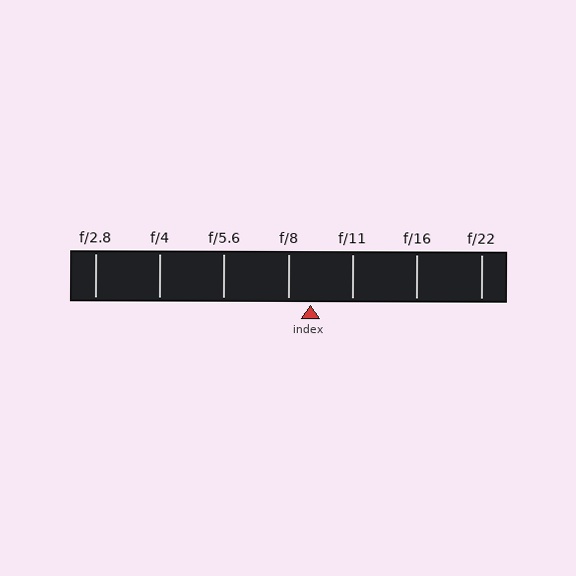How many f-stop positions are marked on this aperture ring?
There are 7 f-stop positions marked.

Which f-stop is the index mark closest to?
The index mark is closest to f/8.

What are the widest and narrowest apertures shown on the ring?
The widest aperture shown is f/2.8 and the narrowest is f/22.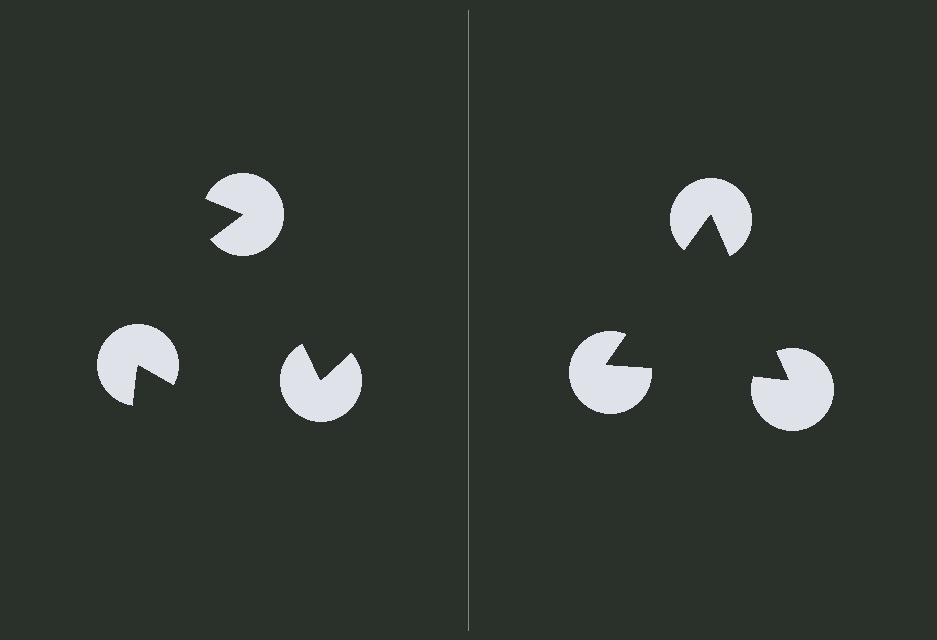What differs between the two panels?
The pac-man discs are positioned identically on both sides; only the wedge orientations differ. On the right they align to a triangle; on the left they are misaligned.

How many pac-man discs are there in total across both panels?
6 — 3 on each side.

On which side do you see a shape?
An illusory triangle appears on the right side. On the left side the wedge cuts are rotated, so no coherent shape forms.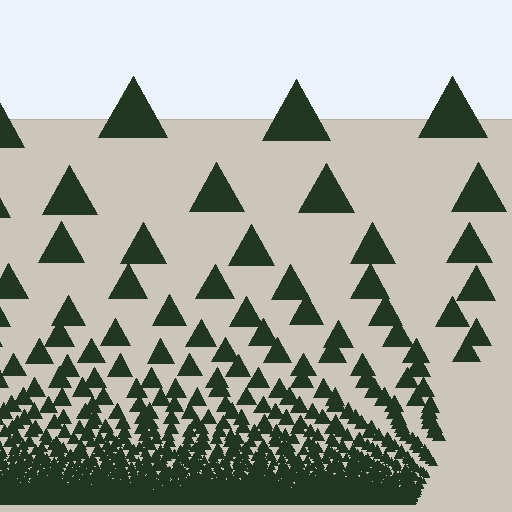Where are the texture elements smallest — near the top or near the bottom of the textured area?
Near the bottom.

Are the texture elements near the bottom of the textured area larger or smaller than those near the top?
Smaller. The gradient is inverted — elements near the bottom are smaller and denser.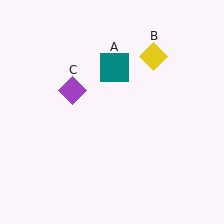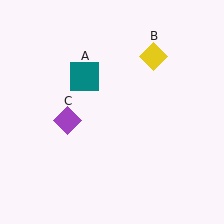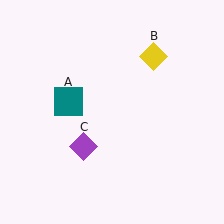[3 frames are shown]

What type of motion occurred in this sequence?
The teal square (object A), purple diamond (object C) rotated counterclockwise around the center of the scene.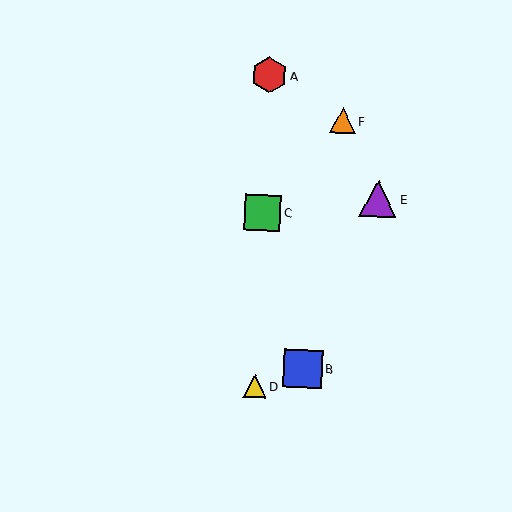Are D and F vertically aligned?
No, D is at x≈255 and F is at x≈342.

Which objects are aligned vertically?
Objects A, C, D are aligned vertically.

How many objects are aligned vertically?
3 objects (A, C, D) are aligned vertically.